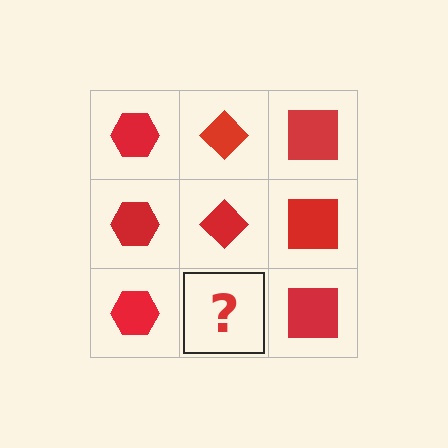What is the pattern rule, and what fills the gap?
The rule is that each column has a consistent shape. The gap should be filled with a red diamond.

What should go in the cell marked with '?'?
The missing cell should contain a red diamond.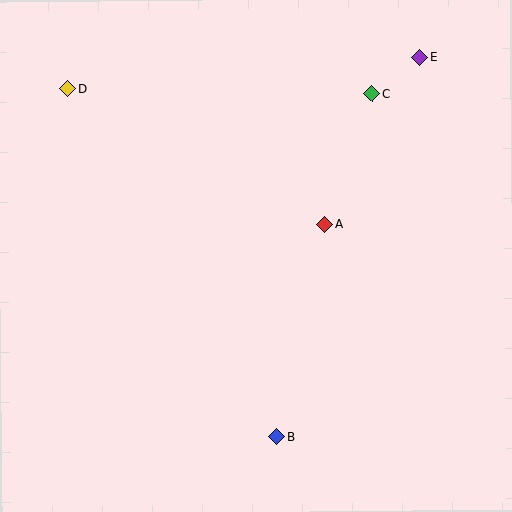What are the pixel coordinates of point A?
Point A is at (325, 225).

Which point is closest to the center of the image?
Point A at (325, 225) is closest to the center.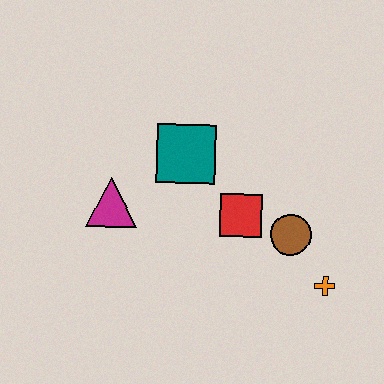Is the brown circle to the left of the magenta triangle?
No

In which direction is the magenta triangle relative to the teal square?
The magenta triangle is to the left of the teal square.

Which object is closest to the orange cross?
The brown circle is closest to the orange cross.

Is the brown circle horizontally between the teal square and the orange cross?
Yes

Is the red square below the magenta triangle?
Yes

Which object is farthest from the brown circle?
The magenta triangle is farthest from the brown circle.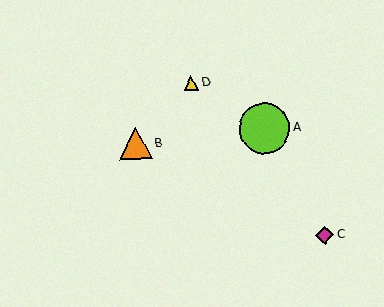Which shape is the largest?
The lime circle (labeled A) is the largest.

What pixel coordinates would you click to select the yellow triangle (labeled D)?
Click at (191, 83) to select the yellow triangle D.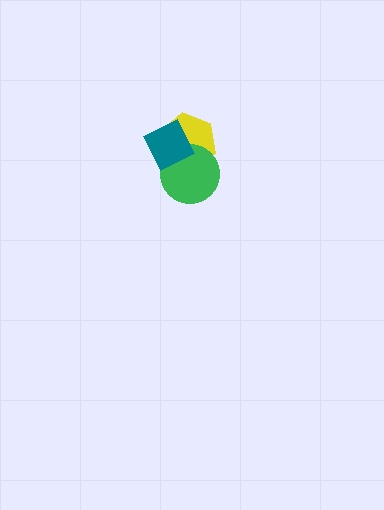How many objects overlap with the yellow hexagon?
2 objects overlap with the yellow hexagon.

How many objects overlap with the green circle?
2 objects overlap with the green circle.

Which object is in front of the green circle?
The teal diamond is in front of the green circle.